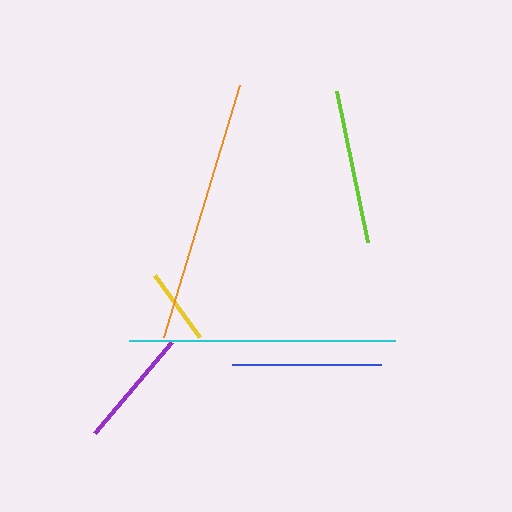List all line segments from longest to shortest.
From longest to shortest: cyan, orange, lime, blue, purple, yellow.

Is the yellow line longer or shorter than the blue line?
The blue line is longer than the yellow line.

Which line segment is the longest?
The cyan line is the longest at approximately 266 pixels.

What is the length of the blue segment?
The blue segment is approximately 149 pixels long.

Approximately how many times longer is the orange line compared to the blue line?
The orange line is approximately 1.8 times the length of the blue line.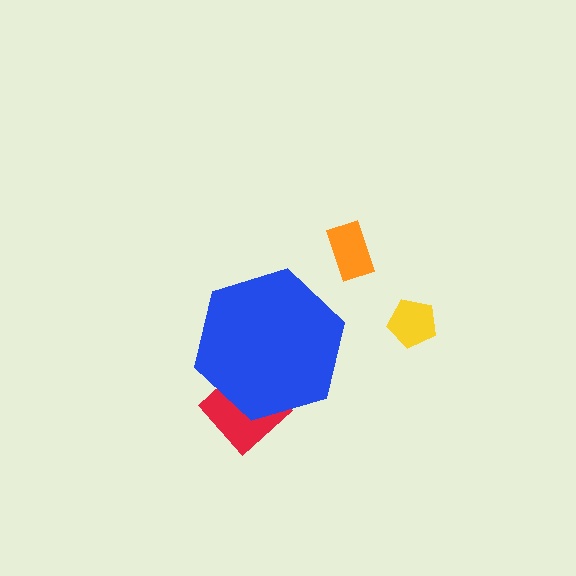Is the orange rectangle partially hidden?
No, the orange rectangle is fully visible.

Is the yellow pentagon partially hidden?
No, the yellow pentagon is fully visible.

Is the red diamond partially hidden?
Yes, the red diamond is partially hidden behind the blue hexagon.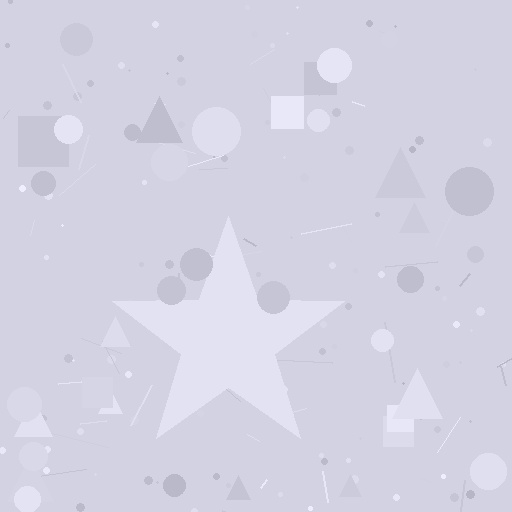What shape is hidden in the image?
A star is hidden in the image.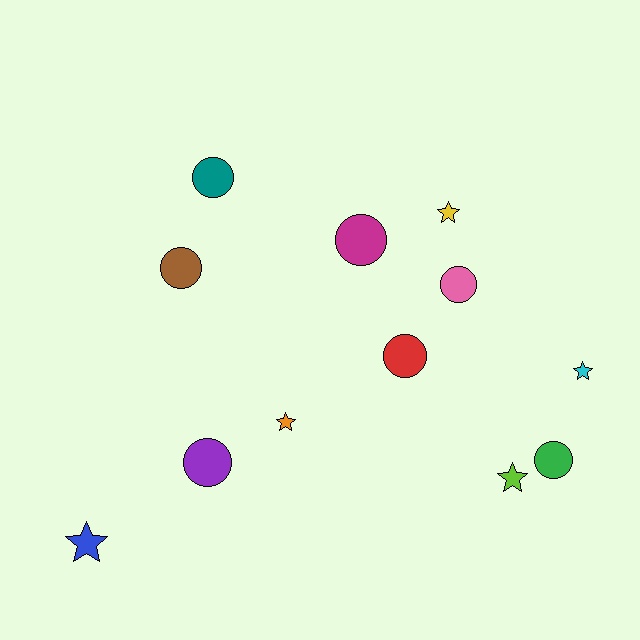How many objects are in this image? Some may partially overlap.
There are 12 objects.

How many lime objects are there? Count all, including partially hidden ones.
There is 1 lime object.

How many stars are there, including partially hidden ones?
There are 5 stars.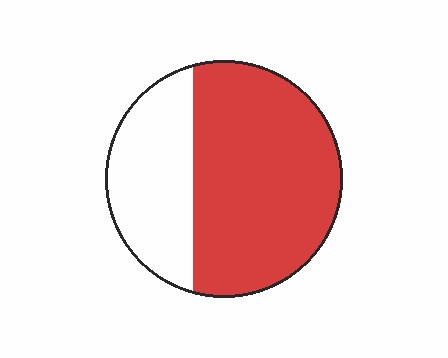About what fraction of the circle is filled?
About two thirds (2/3).